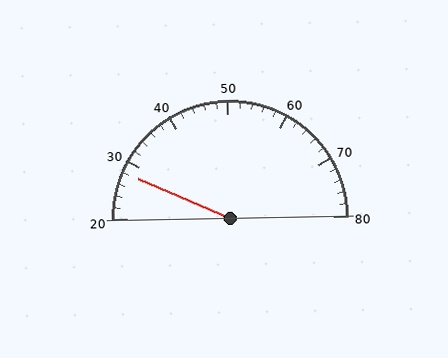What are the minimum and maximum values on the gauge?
The gauge ranges from 20 to 80.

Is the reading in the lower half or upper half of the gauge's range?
The reading is in the lower half of the range (20 to 80).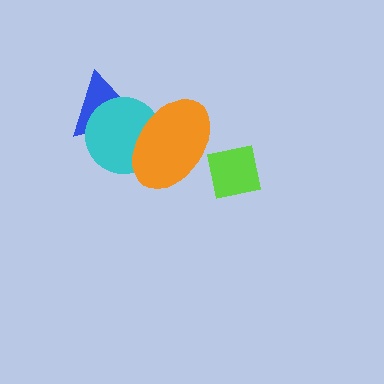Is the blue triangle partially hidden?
Yes, it is partially covered by another shape.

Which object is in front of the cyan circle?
The orange ellipse is in front of the cyan circle.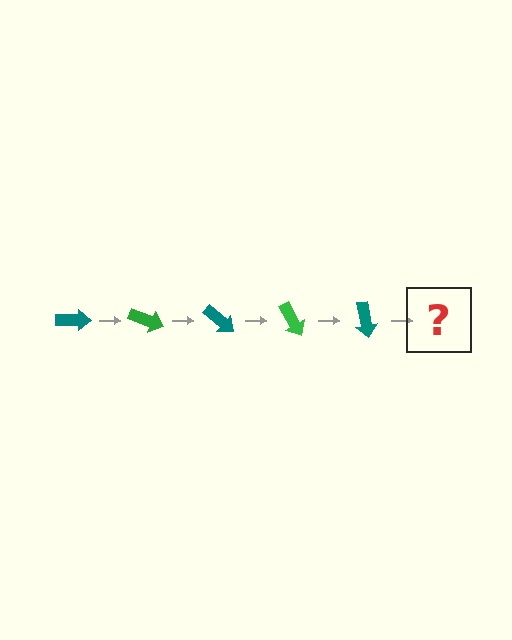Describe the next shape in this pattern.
It should be a green arrow, rotated 100 degrees from the start.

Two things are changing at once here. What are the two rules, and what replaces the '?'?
The two rules are that it rotates 20 degrees each step and the color cycles through teal and green. The '?' should be a green arrow, rotated 100 degrees from the start.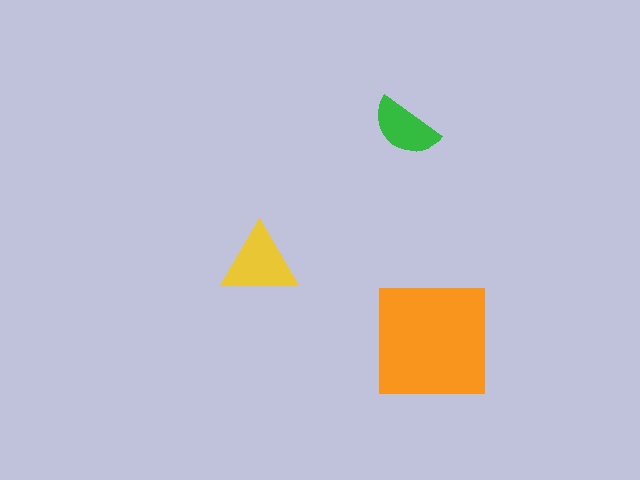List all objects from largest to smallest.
The orange square, the yellow triangle, the green semicircle.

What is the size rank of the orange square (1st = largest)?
1st.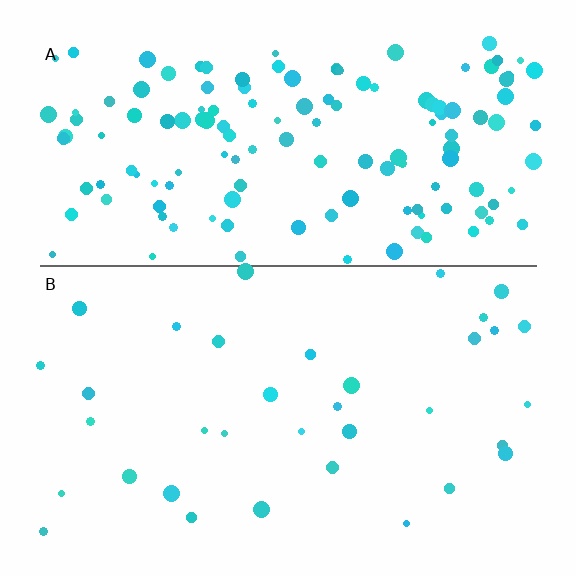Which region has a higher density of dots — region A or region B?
A (the top).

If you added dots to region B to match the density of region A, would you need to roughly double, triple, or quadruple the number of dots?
Approximately quadruple.